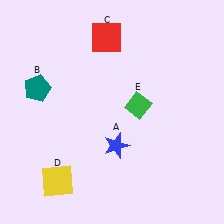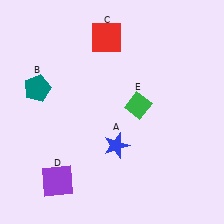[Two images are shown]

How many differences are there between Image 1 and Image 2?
There is 1 difference between the two images.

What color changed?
The square (D) changed from yellow in Image 1 to purple in Image 2.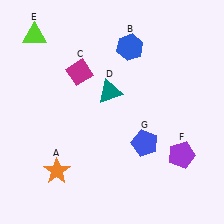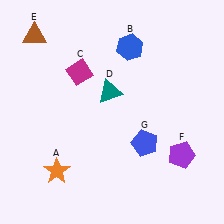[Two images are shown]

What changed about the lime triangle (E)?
In Image 1, E is lime. In Image 2, it changed to brown.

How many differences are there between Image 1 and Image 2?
There is 1 difference between the two images.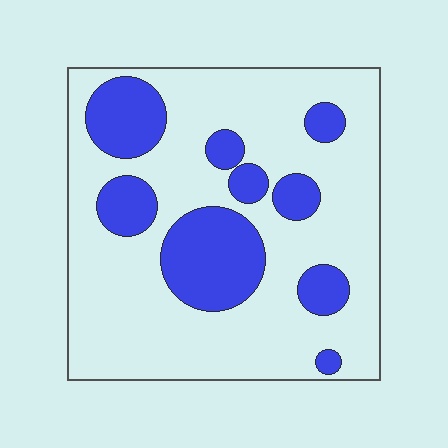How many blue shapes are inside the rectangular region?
9.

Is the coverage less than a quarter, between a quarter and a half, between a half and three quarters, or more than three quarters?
Between a quarter and a half.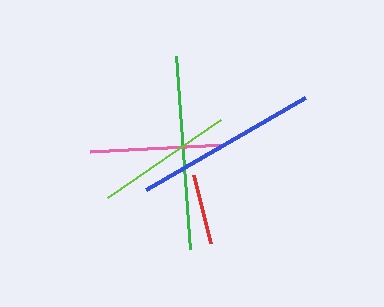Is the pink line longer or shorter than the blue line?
The blue line is longer than the pink line.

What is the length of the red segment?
The red segment is approximately 70 pixels long.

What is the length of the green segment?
The green segment is approximately 194 pixels long.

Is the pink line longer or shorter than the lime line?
The lime line is longer than the pink line.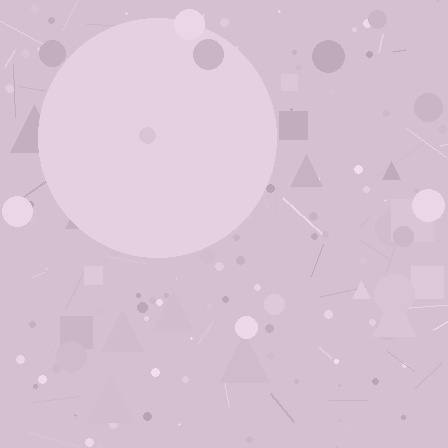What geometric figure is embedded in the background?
A circle is embedded in the background.